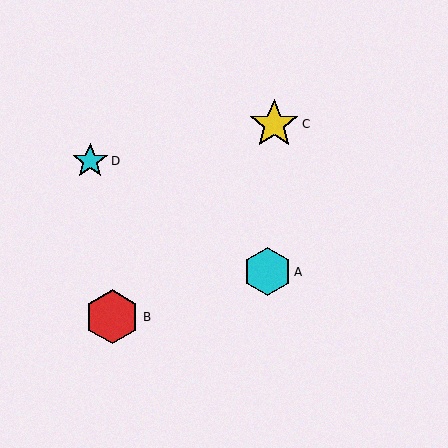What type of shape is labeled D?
Shape D is a cyan star.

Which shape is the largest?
The red hexagon (labeled B) is the largest.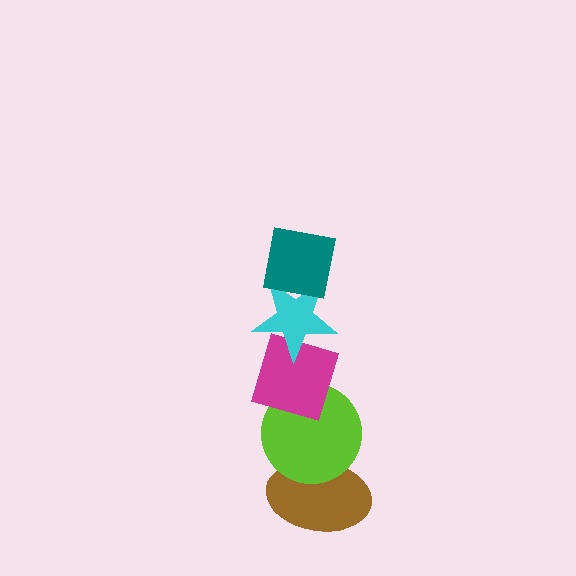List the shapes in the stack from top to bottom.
From top to bottom: the teal square, the cyan star, the magenta diamond, the lime circle, the brown ellipse.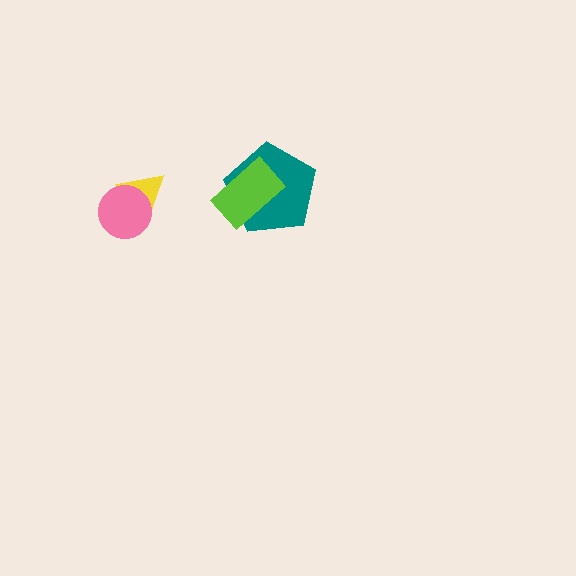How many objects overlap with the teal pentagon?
1 object overlaps with the teal pentagon.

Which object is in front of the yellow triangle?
The pink circle is in front of the yellow triangle.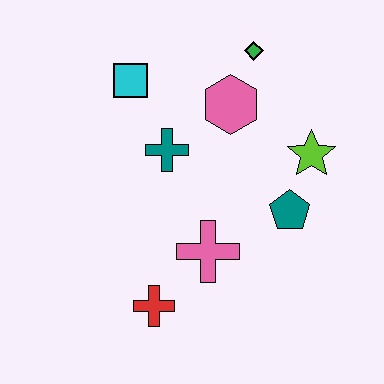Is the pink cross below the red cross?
No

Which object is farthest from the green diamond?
The red cross is farthest from the green diamond.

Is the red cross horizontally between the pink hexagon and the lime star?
No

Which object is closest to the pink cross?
The red cross is closest to the pink cross.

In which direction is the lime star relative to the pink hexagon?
The lime star is to the right of the pink hexagon.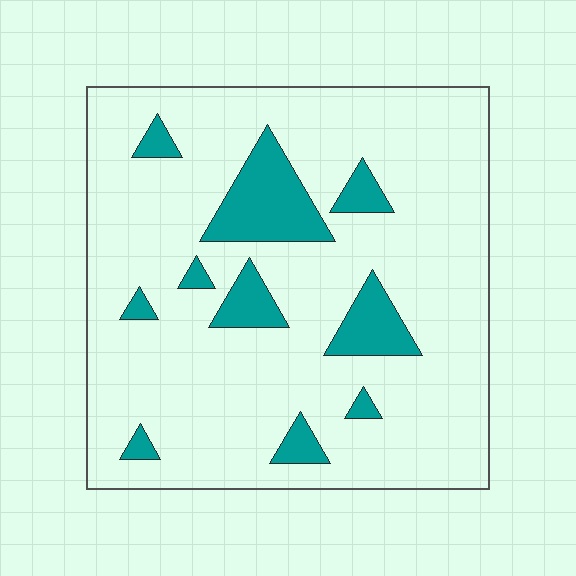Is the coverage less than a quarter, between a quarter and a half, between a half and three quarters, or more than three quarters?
Less than a quarter.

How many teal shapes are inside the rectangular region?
10.